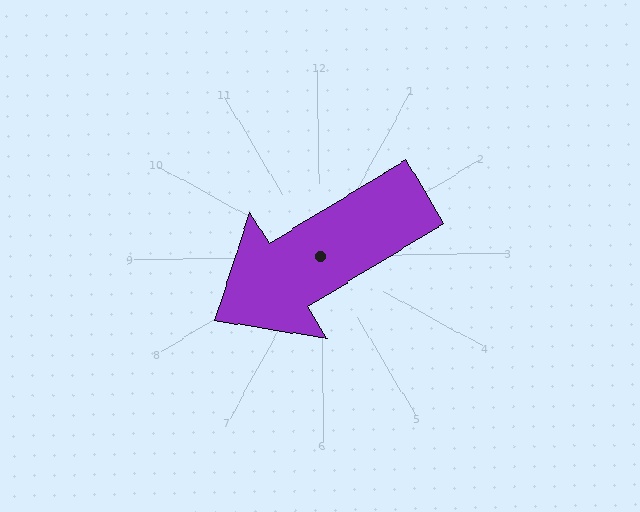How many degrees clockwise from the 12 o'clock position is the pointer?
Approximately 239 degrees.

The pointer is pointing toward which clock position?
Roughly 8 o'clock.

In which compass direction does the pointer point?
Southwest.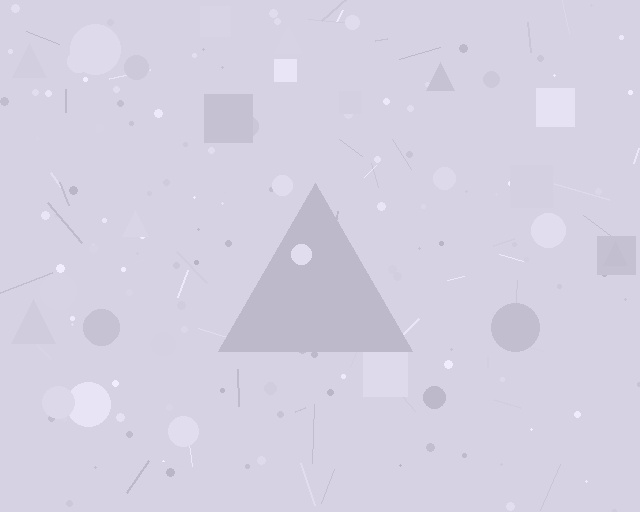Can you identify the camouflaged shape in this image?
The camouflaged shape is a triangle.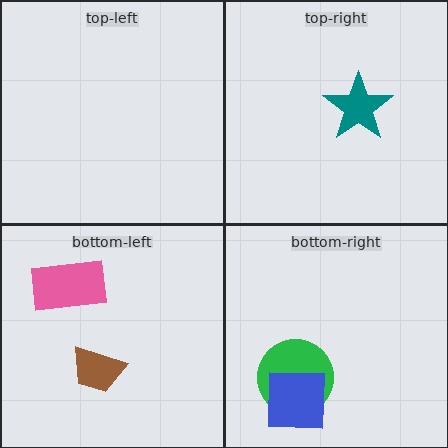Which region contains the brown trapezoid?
The bottom-left region.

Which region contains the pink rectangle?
The bottom-left region.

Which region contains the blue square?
The bottom-right region.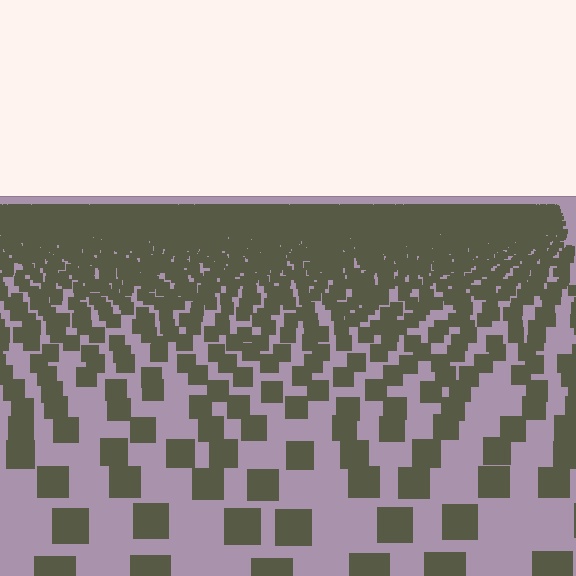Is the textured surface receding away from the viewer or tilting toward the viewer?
The surface is receding away from the viewer. Texture elements get smaller and denser toward the top.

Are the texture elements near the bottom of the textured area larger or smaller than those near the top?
Larger. Near the bottom, elements are closer to the viewer and appear at a bigger on-screen size.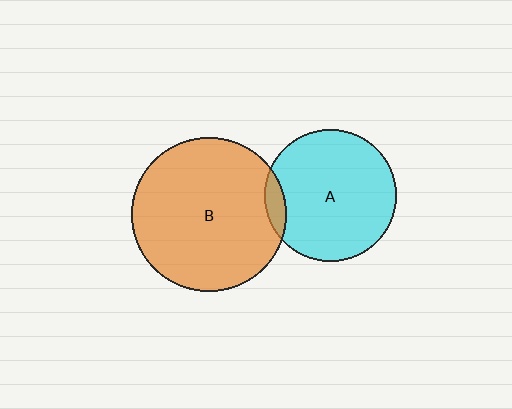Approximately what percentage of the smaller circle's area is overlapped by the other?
Approximately 10%.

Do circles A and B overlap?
Yes.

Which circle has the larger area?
Circle B (orange).